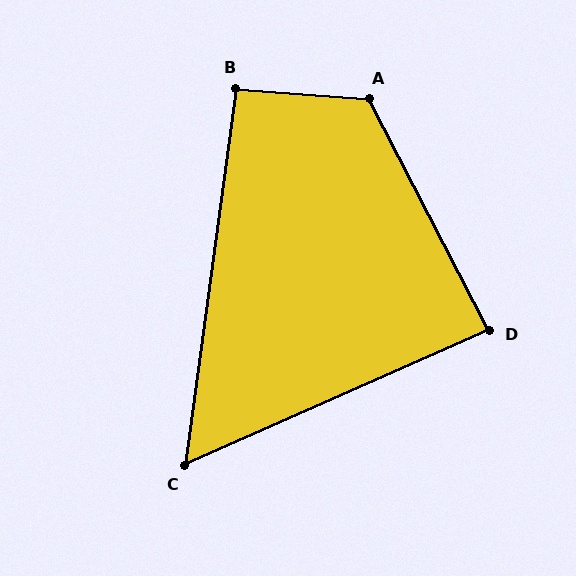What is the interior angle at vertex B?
Approximately 94 degrees (approximately right).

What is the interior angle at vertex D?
Approximately 86 degrees (approximately right).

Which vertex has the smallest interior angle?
C, at approximately 58 degrees.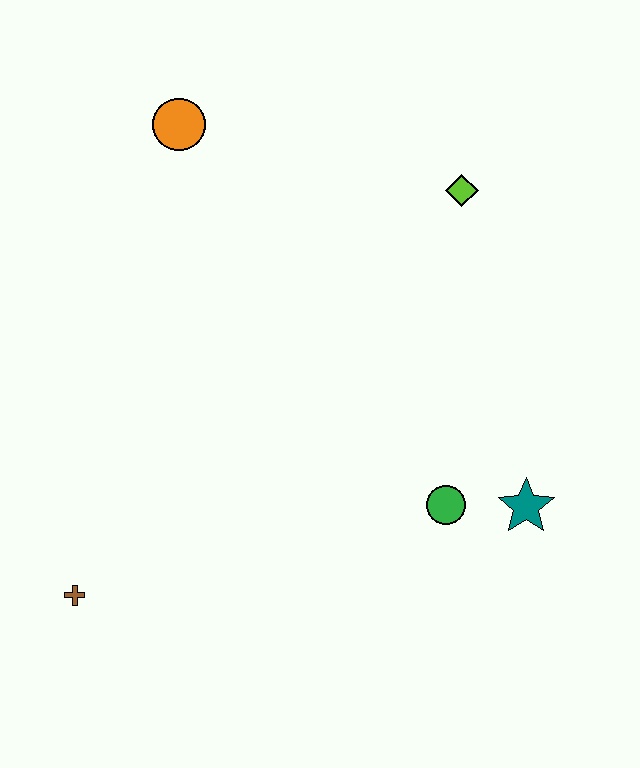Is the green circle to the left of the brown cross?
No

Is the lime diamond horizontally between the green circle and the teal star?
Yes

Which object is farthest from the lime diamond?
The brown cross is farthest from the lime diamond.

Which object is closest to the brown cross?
The green circle is closest to the brown cross.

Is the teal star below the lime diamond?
Yes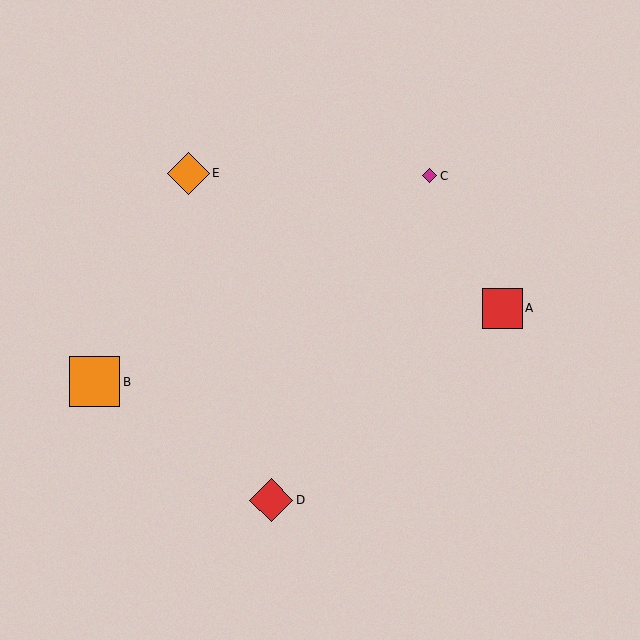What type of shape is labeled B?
Shape B is an orange square.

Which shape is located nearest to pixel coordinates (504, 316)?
The red square (labeled A) at (502, 308) is nearest to that location.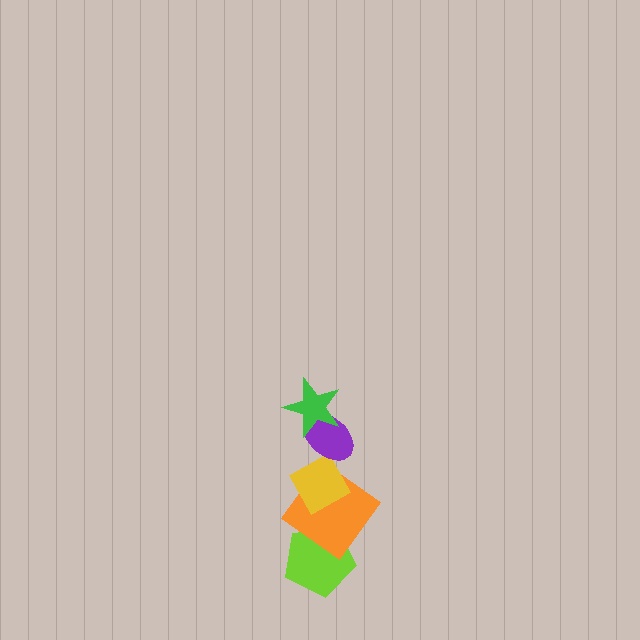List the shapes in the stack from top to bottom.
From top to bottom: the green star, the purple ellipse, the yellow diamond, the orange diamond, the lime pentagon.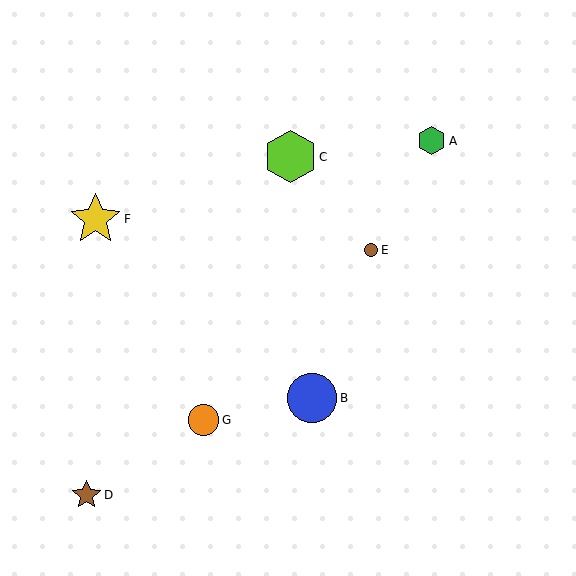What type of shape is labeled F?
Shape F is a yellow star.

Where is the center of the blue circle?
The center of the blue circle is at (312, 398).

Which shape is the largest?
The lime hexagon (labeled C) is the largest.